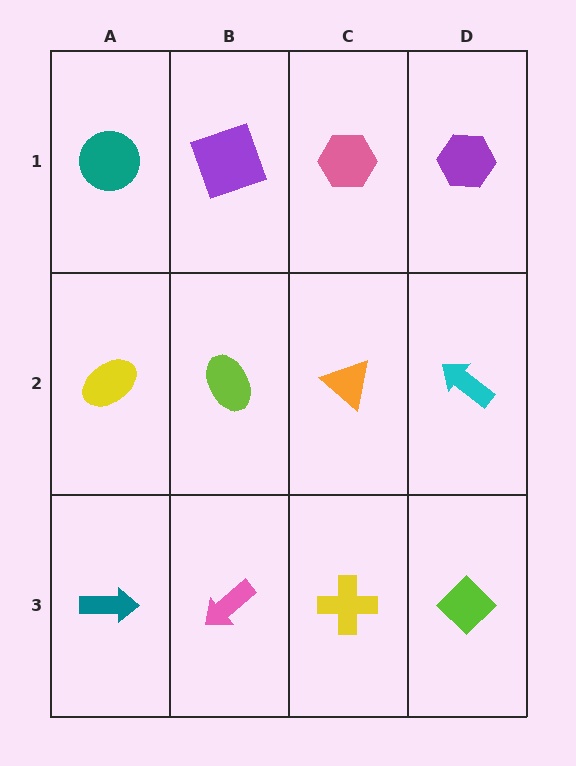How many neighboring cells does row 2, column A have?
3.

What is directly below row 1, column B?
A lime ellipse.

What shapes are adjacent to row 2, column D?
A purple hexagon (row 1, column D), a lime diamond (row 3, column D), an orange triangle (row 2, column C).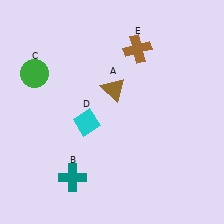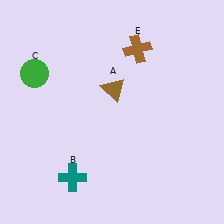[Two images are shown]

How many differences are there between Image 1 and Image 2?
There is 1 difference between the two images.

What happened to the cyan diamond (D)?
The cyan diamond (D) was removed in Image 2. It was in the bottom-left area of Image 1.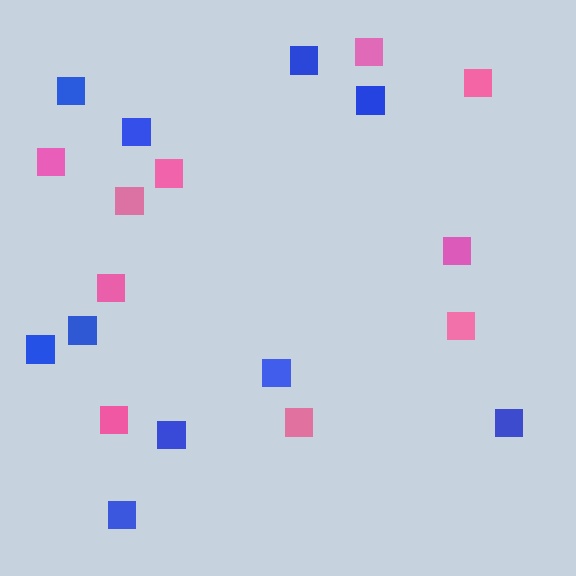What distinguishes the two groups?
There are 2 groups: one group of pink squares (10) and one group of blue squares (10).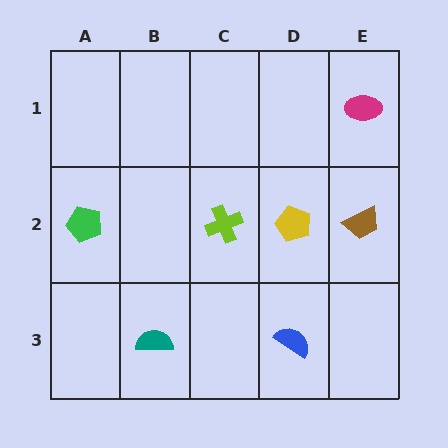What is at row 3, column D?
A blue semicircle.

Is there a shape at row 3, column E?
No, that cell is empty.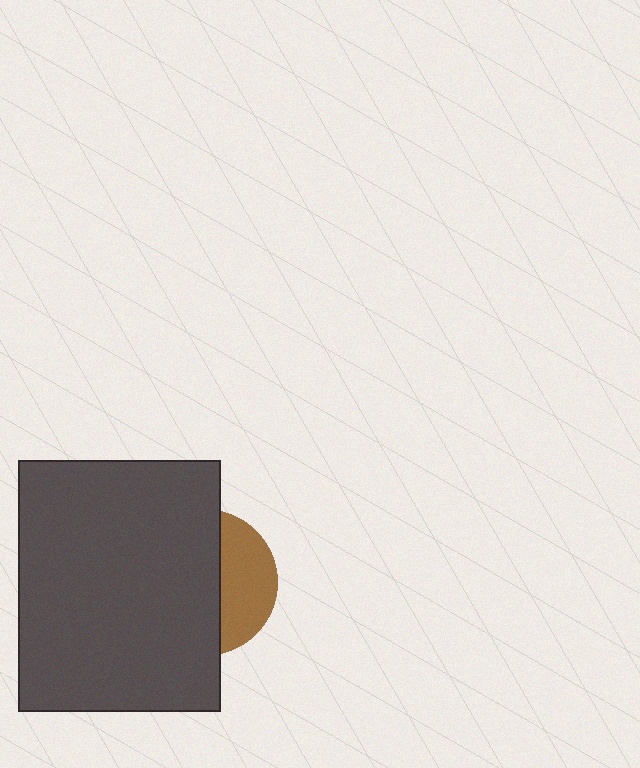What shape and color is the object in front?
The object in front is a dark gray rectangle.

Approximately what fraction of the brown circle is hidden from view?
Roughly 65% of the brown circle is hidden behind the dark gray rectangle.